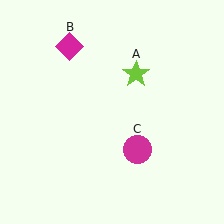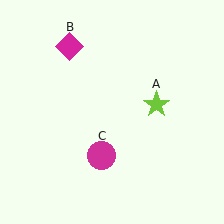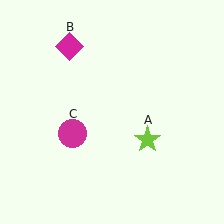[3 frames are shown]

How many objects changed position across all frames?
2 objects changed position: lime star (object A), magenta circle (object C).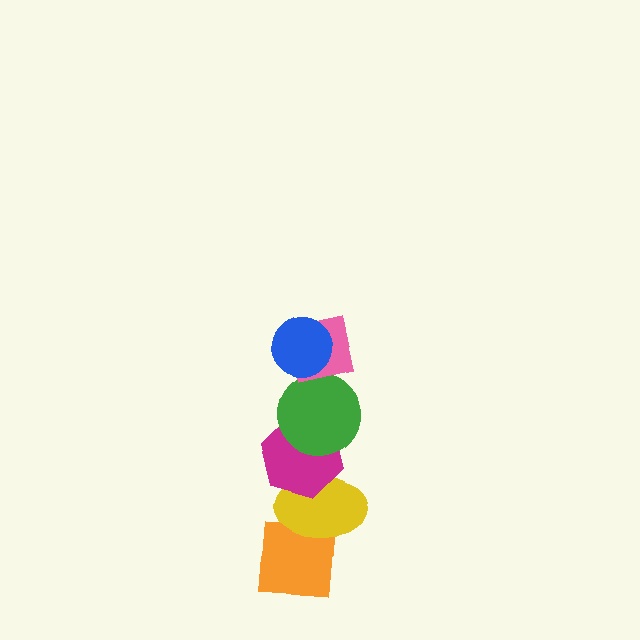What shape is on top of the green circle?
The pink square is on top of the green circle.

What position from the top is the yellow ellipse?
The yellow ellipse is 5th from the top.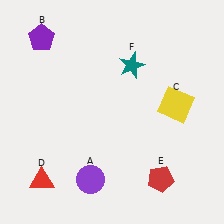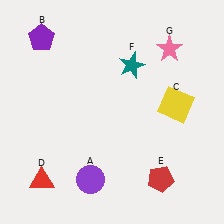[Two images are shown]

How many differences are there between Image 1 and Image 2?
There is 1 difference between the two images.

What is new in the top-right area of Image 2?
A pink star (G) was added in the top-right area of Image 2.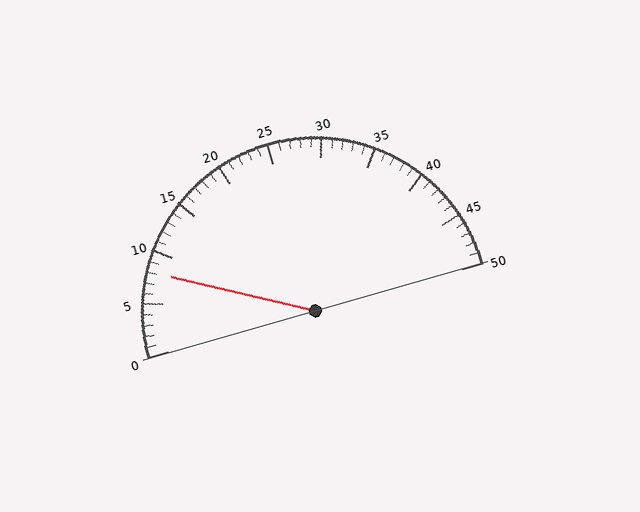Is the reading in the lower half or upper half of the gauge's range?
The reading is in the lower half of the range (0 to 50).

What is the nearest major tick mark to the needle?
The nearest major tick mark is 10.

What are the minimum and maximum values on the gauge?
The gauge ranges from 0 to 50.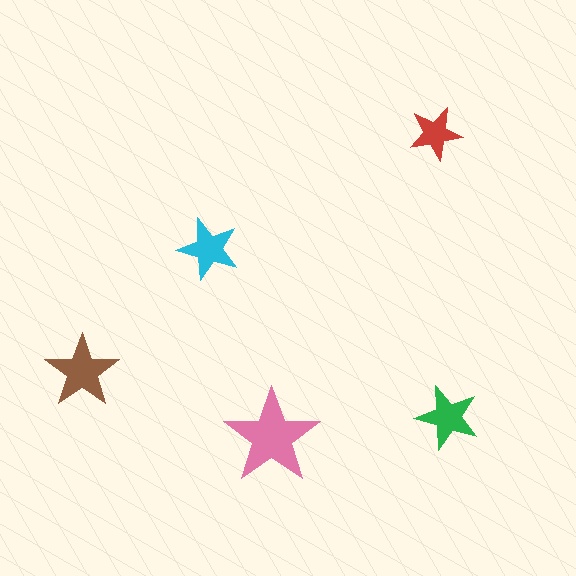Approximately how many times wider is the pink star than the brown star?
About 1.5 times wider.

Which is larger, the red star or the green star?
The green one.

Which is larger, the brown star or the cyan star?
The brown one.